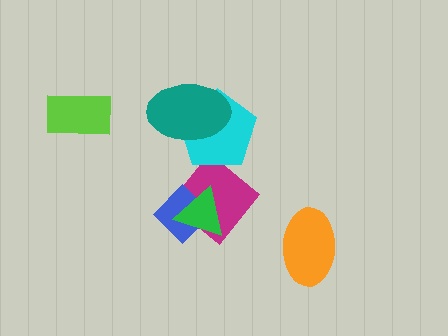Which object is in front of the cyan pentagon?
The teal ellipse is in front of the cyan pentagon.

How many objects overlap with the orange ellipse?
0 objects overlap with the orange ellipse.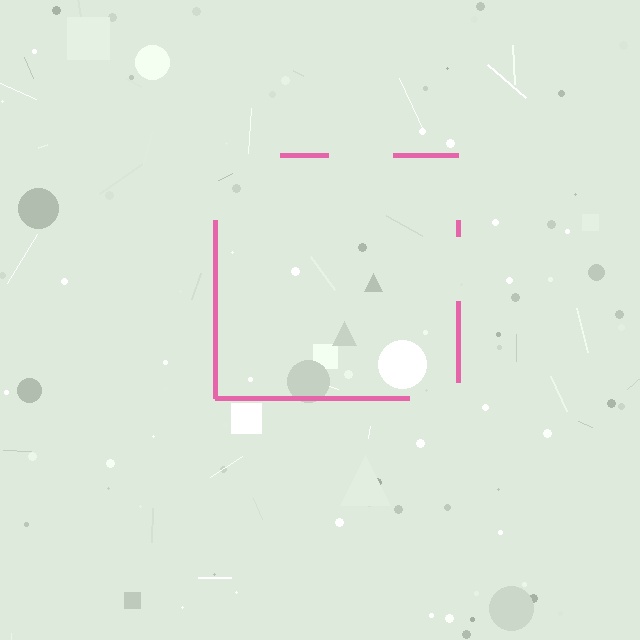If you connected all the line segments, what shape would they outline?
They would outline a square.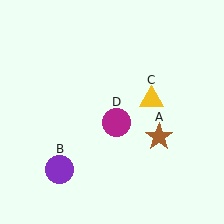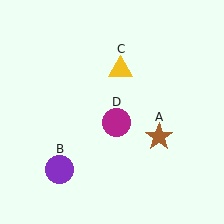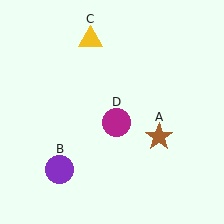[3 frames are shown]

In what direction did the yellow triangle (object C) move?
The yellow triangle (object C) moved up and to the left.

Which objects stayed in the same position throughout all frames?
Brown star (object A) and purple circle (object B) and magenta circle (object D) remained stationary.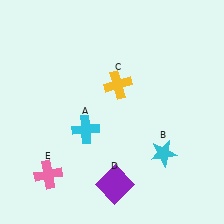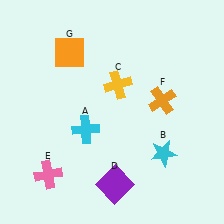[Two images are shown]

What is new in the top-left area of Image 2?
An orange square (G) was added in the top-left area of Image 2.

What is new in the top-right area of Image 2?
An orange cross (F) was added in the top-right area of Image 2.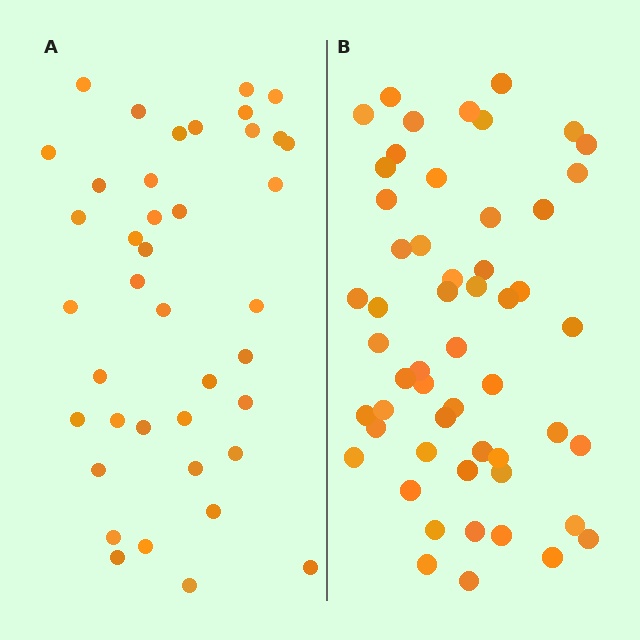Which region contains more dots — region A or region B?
Region B (the right region) has more dots.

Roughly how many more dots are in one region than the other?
Region B has approximately 15 more dots than region A.